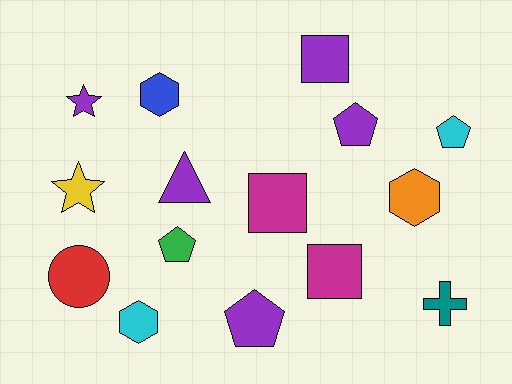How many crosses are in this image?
There is 1 cross.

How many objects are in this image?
There are 15 objects.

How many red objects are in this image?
There is 1 red object.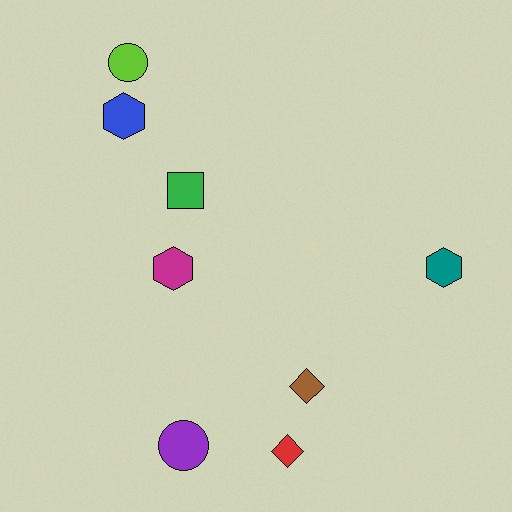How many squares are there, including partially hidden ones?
There is 1 square.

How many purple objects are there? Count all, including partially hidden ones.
There is 1 purple object.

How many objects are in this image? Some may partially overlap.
There are 8 objects.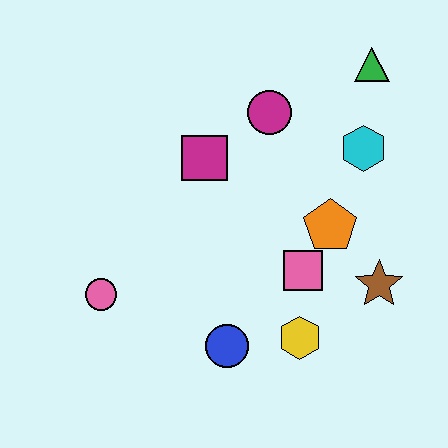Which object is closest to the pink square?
The orange pentagon is closest to the pink square.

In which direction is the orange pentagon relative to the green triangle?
The orange pentagon is below the green triangle.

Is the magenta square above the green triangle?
No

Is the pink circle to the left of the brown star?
Yes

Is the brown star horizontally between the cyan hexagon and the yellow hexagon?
No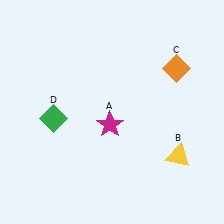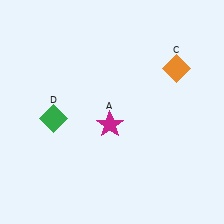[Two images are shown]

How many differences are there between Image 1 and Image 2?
There is 1 difference between the two images.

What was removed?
The yellow triangle (B) was removed in Image 2.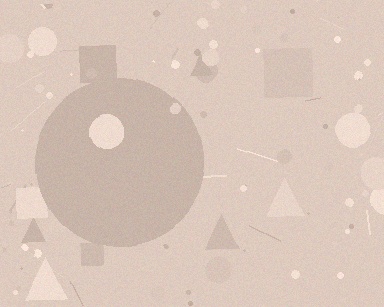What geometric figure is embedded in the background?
A circle is embedded in the background.